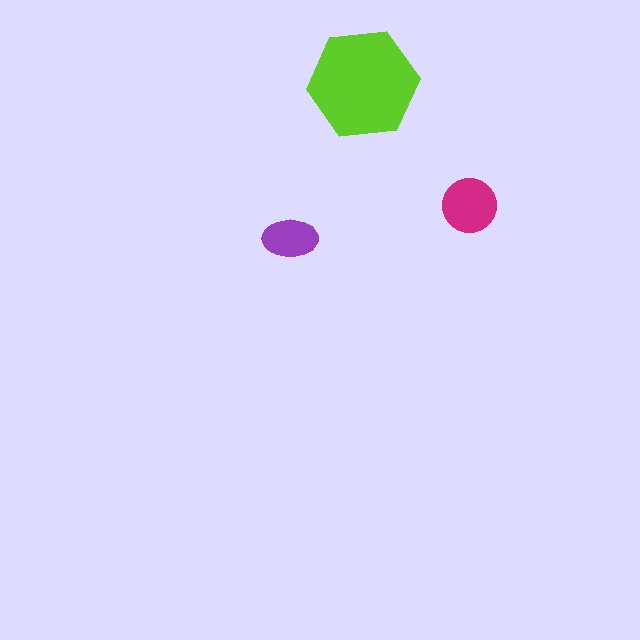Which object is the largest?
The lime hexagon.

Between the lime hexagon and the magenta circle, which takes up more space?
The lime hexagon.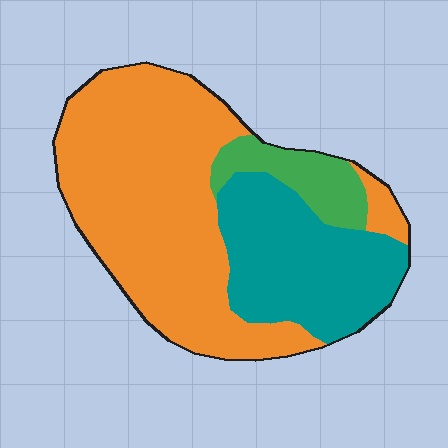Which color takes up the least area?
Green, at roughly 10%.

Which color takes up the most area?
Orange, at roughly 60%.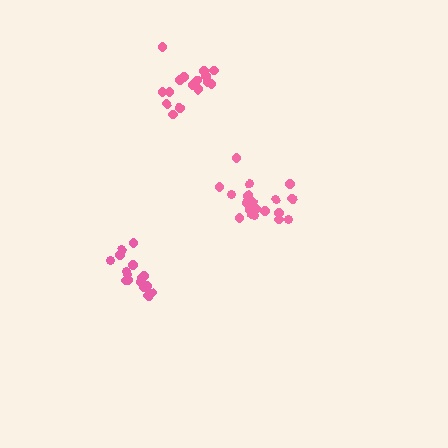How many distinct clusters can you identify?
There are 3 distinct clusters.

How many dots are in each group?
Group 1: 19 dots, Group 2: 16 dots, Group 3: 16 dots (51 total).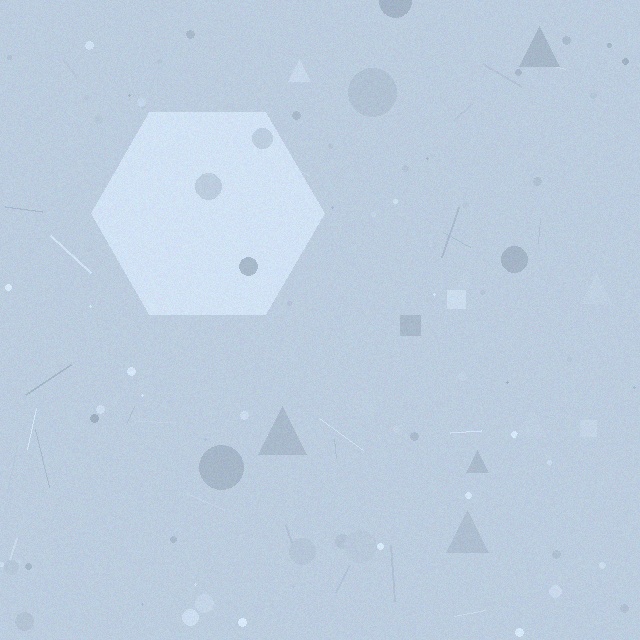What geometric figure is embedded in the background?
A hexagon is embedded in the background.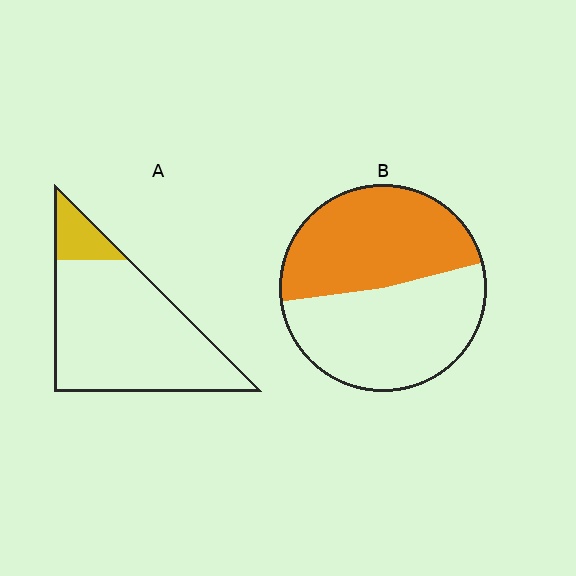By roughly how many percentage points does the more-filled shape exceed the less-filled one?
By roughly 35 percentage points (B over A).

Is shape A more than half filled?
No.